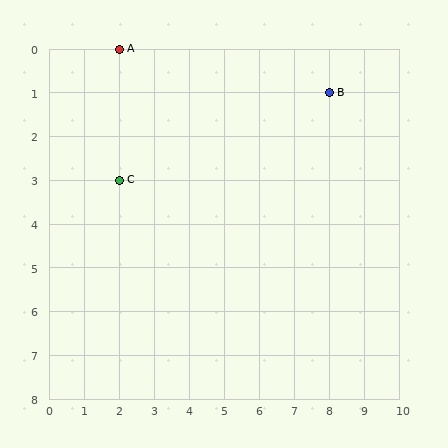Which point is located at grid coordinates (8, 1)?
Point B is at (8, 1).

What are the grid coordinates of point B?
Point B is at grid coordinates (8, 1).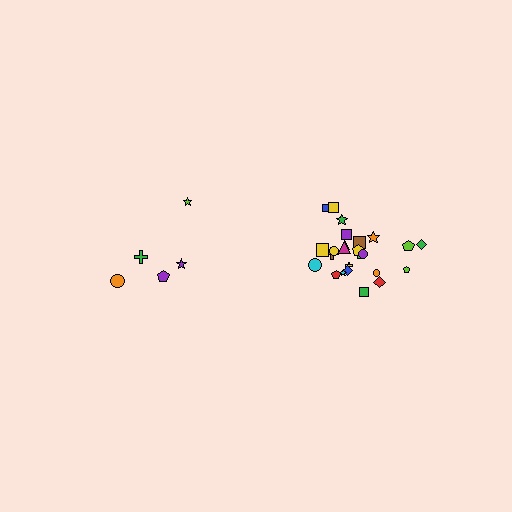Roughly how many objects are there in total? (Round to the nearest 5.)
Roughly 30 objects in total.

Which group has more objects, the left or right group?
The right group.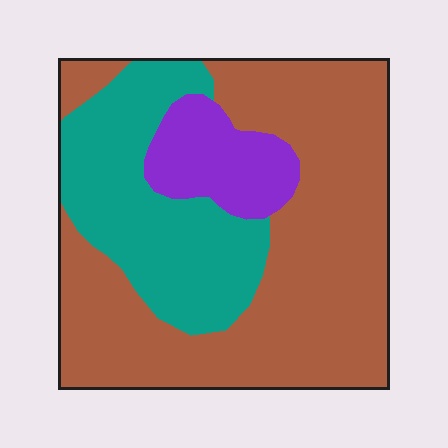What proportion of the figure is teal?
Teal takes up about one quarter (1/4) of the figure.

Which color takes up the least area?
Purple, at roughly 10%.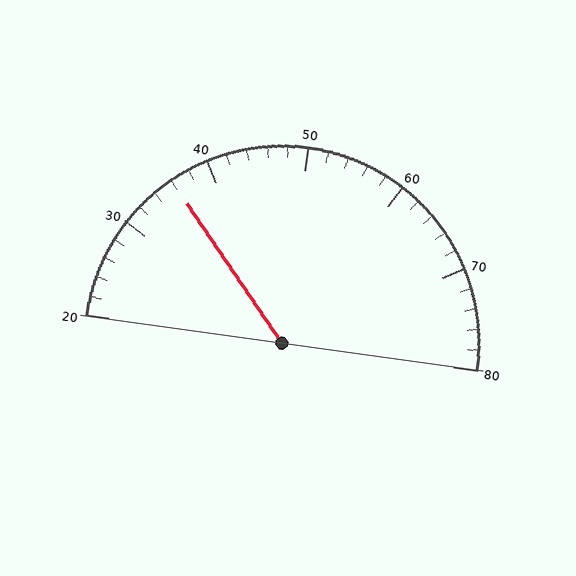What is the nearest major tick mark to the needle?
The nearest major tick mark is 40.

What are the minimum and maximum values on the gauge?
The gauge ranges from 20 to 80.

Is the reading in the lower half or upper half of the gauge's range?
The reading is in the lower half of the range (20 to 80).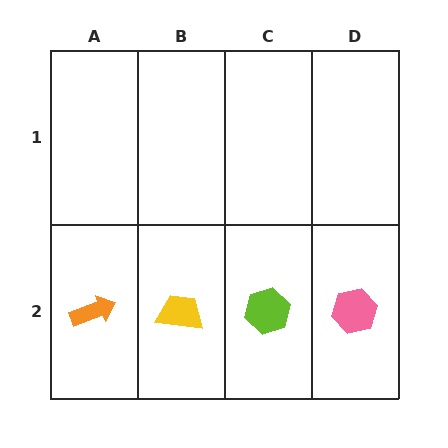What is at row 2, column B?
A yellow trapezoid.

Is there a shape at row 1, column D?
No, that cell is empty.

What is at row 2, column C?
A lime hexagon.